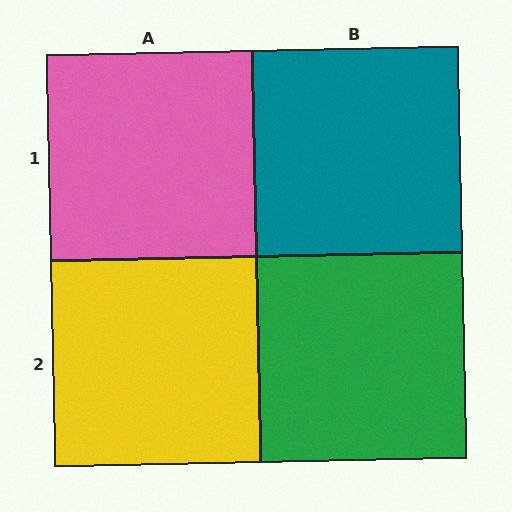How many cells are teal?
1 cell is teal.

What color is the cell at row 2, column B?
Green.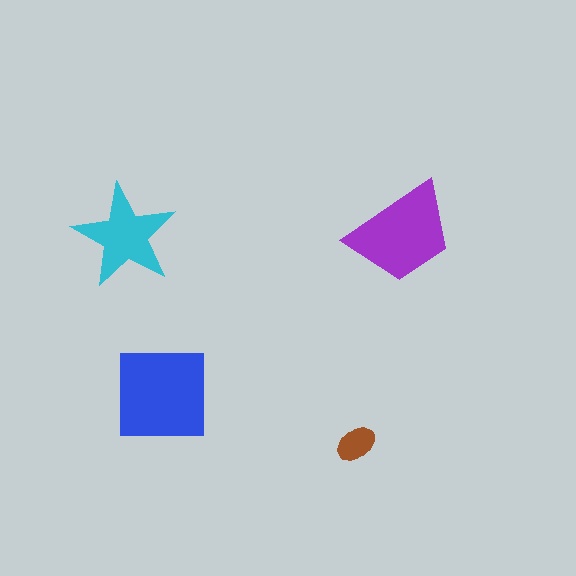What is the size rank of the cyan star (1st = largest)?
3rd.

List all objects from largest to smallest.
The blue square, the purple trapezoid, the cyan star, the brown ellipse.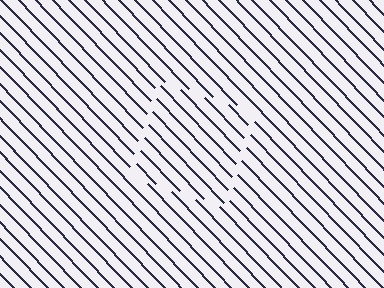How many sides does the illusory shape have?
4 sides — the line-ends trace a square.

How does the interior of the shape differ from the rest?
The interior of the shape contains the same grating, shifted by half a period — the contour is defined by the phase discontinuity where line-ends from the inner and outer gratings abut.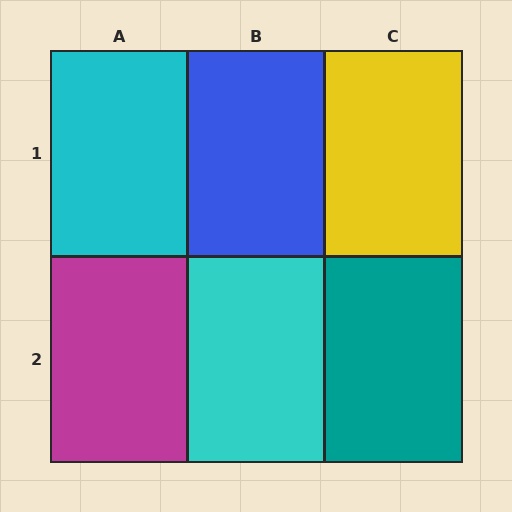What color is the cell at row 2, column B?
Cyan.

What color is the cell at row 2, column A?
Magenta.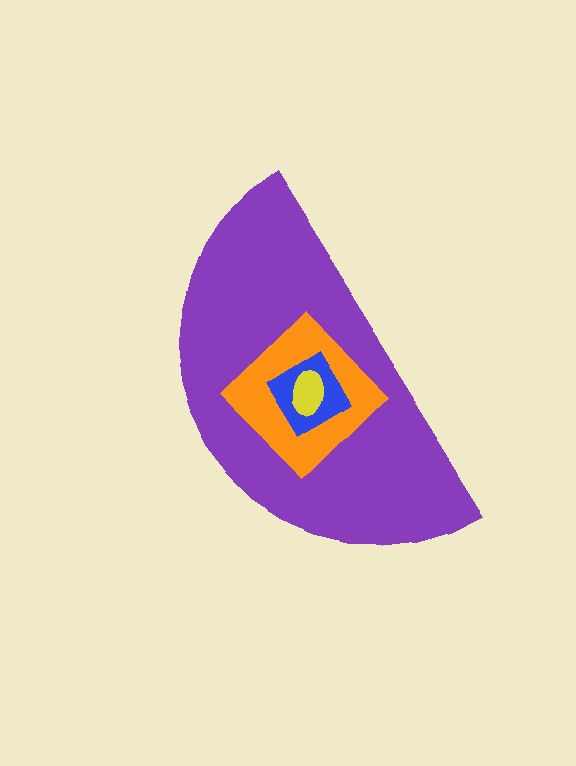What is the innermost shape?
The yellow ellipse.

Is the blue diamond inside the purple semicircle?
Yes.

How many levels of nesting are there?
4.